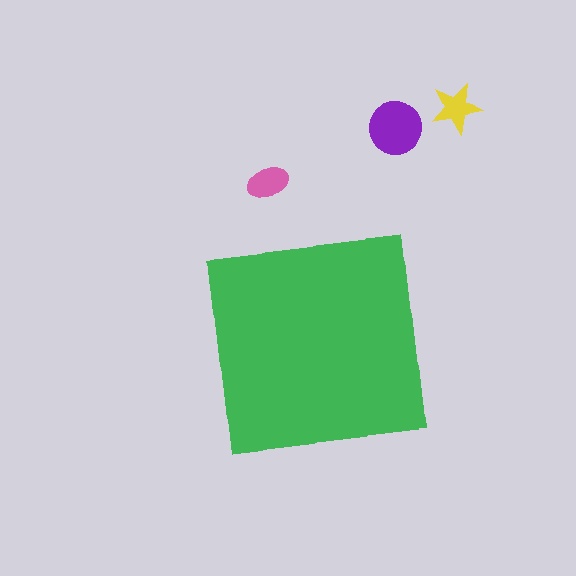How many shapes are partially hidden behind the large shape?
0 shapes are partially hidden.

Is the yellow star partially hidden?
No, the yellow star is fully visible.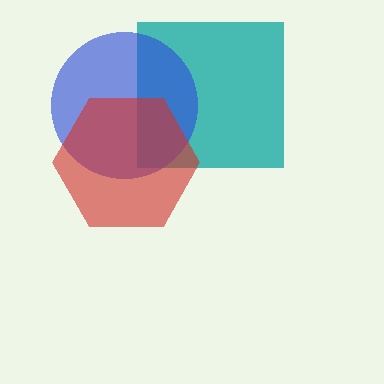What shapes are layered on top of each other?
The layered shapes are: a teal square, a blue circle, a red hexagon.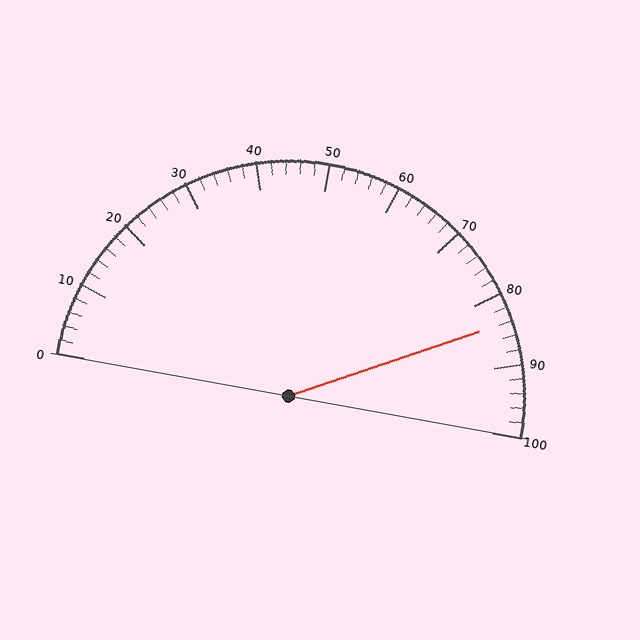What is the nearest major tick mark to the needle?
The nearest major tick mark is 80.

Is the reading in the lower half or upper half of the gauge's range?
The reading is in the upper half of the range (0 to 100).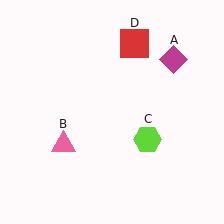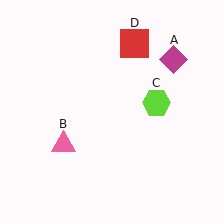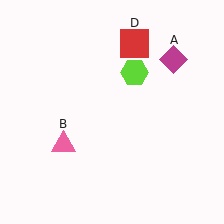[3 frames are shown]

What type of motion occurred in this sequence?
The lime hexagon (object C) rotated counterclockwise around the center of the scene.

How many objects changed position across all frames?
1 object changed position: lime hexagon (object C).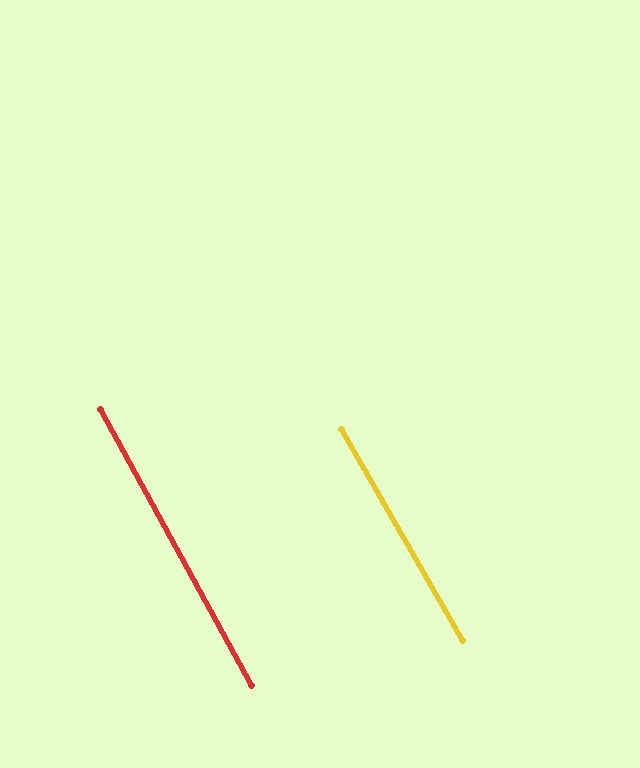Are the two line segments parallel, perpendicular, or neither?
Parallel — their directions differ by only 1.2°.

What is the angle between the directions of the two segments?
Approximately 1 degree.